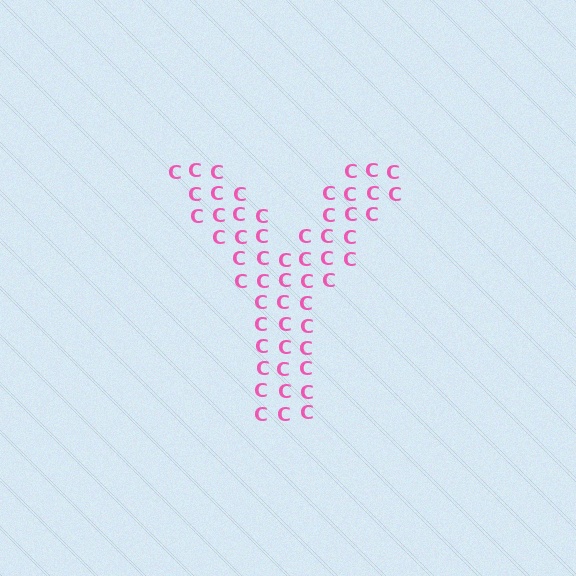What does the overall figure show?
The overall figure shows the letter Y.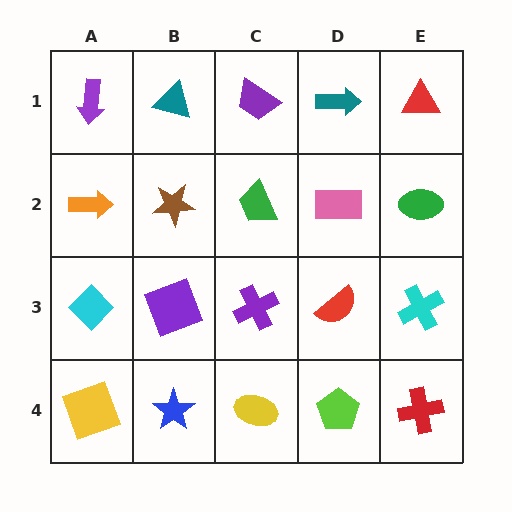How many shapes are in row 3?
5 shapes.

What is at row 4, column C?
A yellow ellipse.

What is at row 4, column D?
A lime pentagon.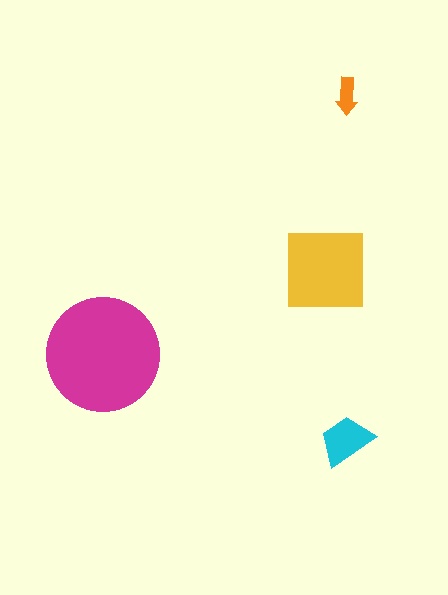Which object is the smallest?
The orange arrow.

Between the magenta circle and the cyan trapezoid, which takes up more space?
The magenta circle.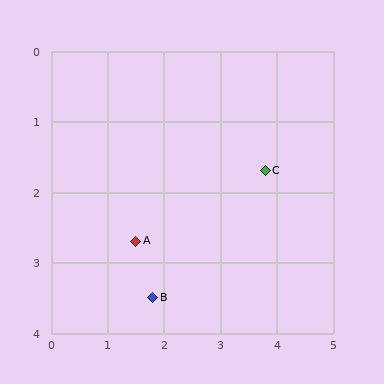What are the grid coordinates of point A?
Point A is at approximately (1.5, 2.7).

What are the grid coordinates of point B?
Point B is at approximately (1.8, 3.5).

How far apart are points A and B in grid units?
Points A and B are about 0.9 grid units apart.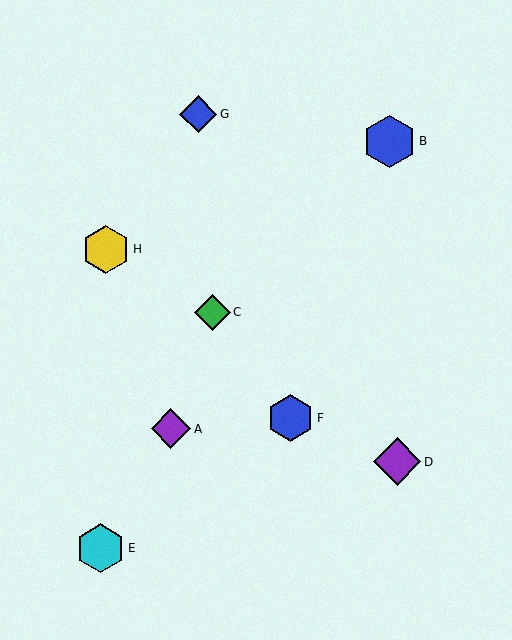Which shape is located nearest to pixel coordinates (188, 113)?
The blue diamond (labeled G) at (198, 114) is nearest to that location.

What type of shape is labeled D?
Shape D is a purple diamond.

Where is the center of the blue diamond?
The center of the blue diamond is at (198, 114).